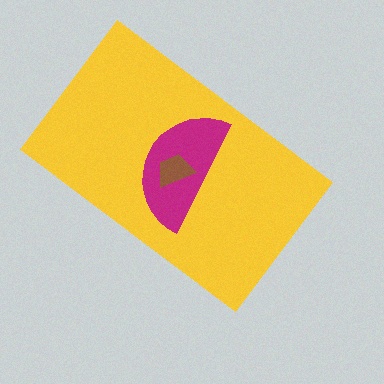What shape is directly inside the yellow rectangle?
The magenta semicircle.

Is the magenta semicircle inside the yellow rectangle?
Yes.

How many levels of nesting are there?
3.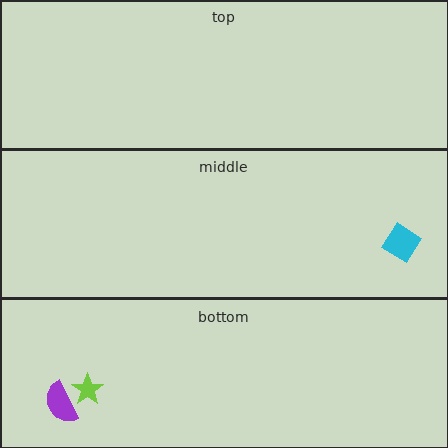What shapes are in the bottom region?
The lime star, the purple semicircle.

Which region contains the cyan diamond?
The middle region.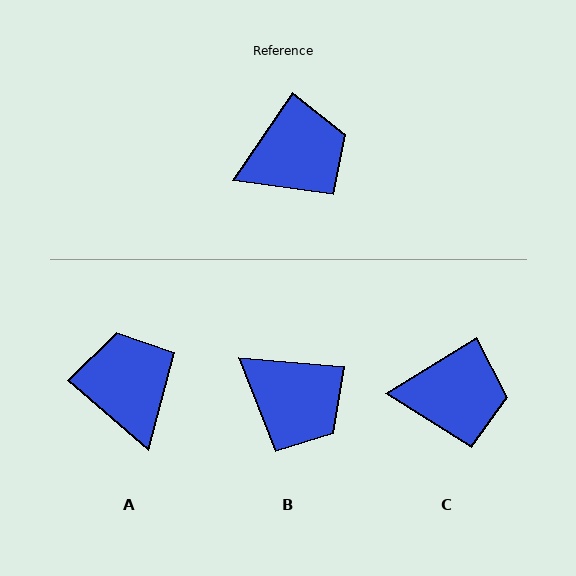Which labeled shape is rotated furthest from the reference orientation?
A, about 83 degrees away.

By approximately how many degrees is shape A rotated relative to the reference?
Approximately 83 degrees counter-clockwise.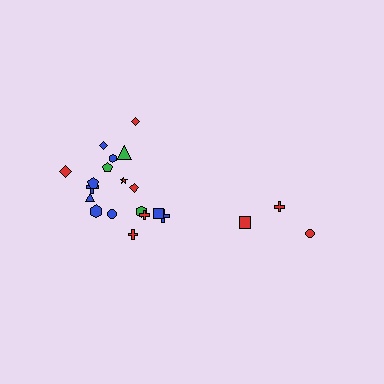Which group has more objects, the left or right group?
The left group.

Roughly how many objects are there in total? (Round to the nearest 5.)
Roughly 20 objects in total.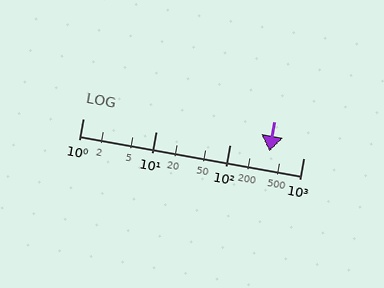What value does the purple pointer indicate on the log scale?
The pointer indicates approximately 340.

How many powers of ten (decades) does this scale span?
The scale spans 3 decades, from 1 to 1000.